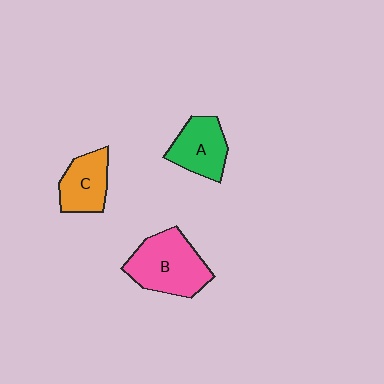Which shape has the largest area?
Shape B (pink).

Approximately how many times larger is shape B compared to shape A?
Approximately 1.4 times.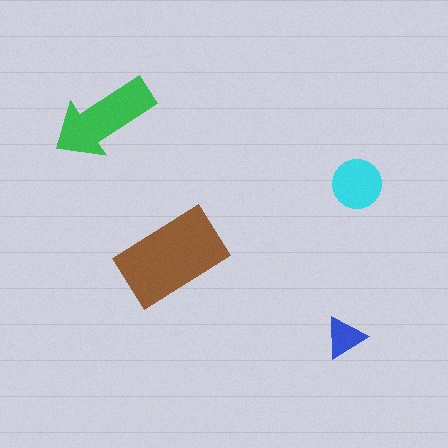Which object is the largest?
The brown rectangle.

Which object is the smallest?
The blue triangle.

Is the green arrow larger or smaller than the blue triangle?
Larger.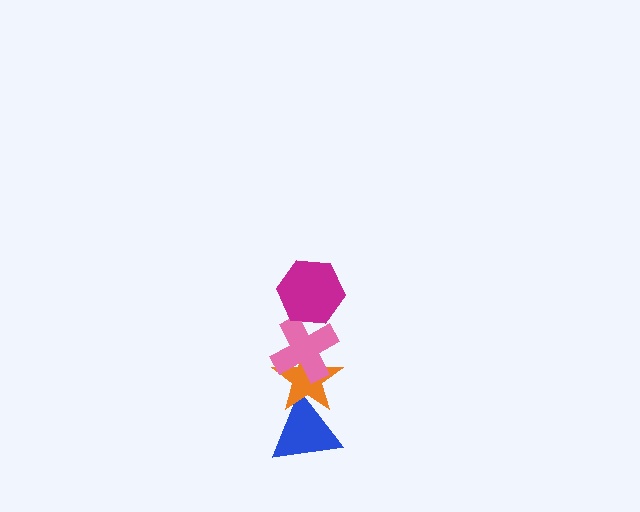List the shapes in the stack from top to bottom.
From top to bottom: the magenta hexagon, the pink cross, the orange star, the blue triangle.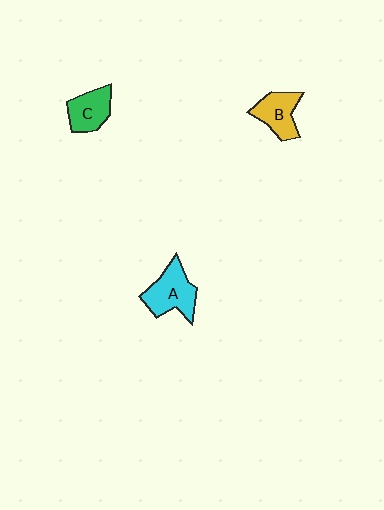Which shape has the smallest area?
Shape C (green).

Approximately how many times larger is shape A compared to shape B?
Approximately 1.3 times.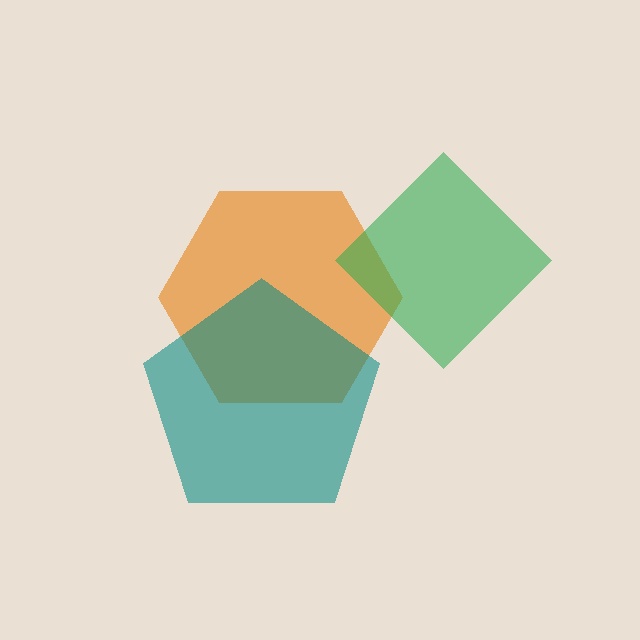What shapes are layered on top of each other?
The layered shapes are: an orange hexagon, a green diamond, a teal pentagon.